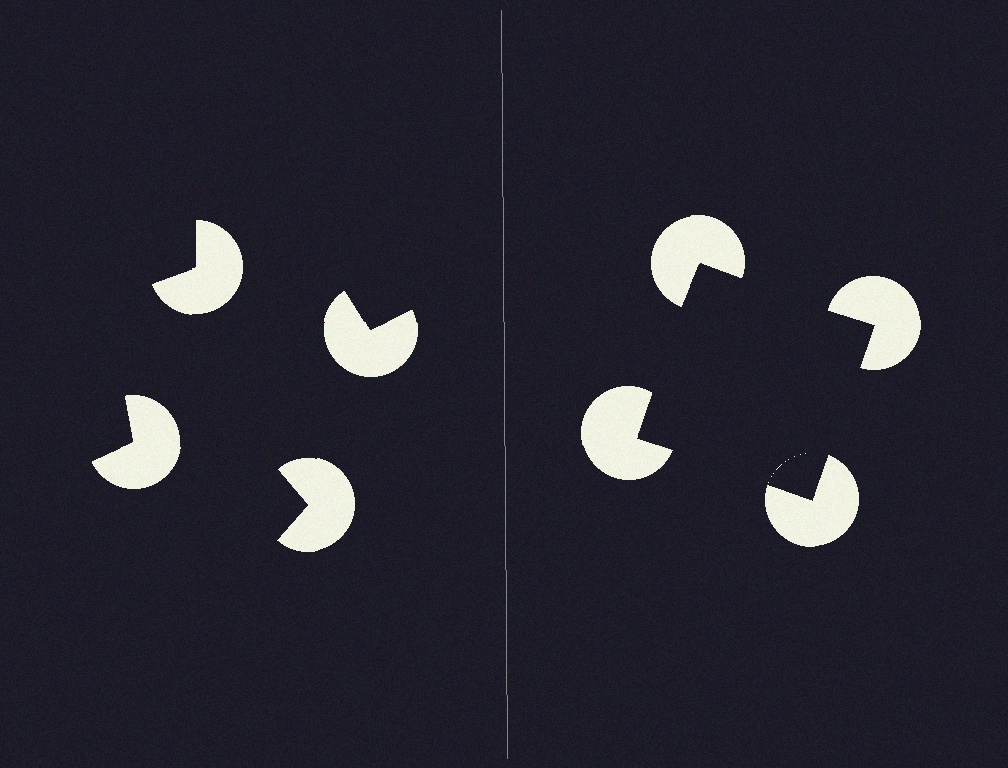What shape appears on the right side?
An illusory square.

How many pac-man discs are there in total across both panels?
8 — 4 on each side.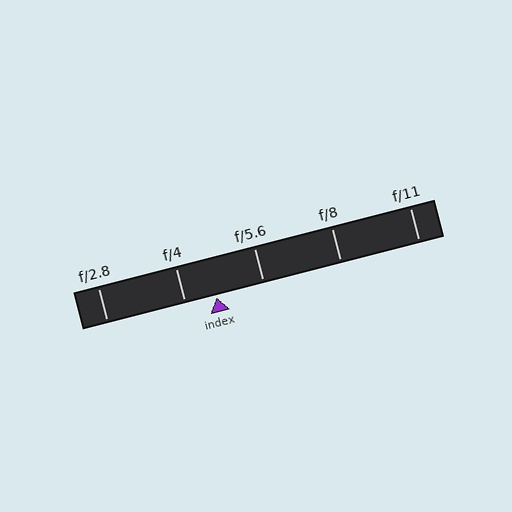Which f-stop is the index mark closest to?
The index mark is closest to f/4.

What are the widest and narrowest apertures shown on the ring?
The widest aperture shown is f/2.8 and the narrowest is f/11.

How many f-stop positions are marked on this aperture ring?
There are 5 f-stop positions marked.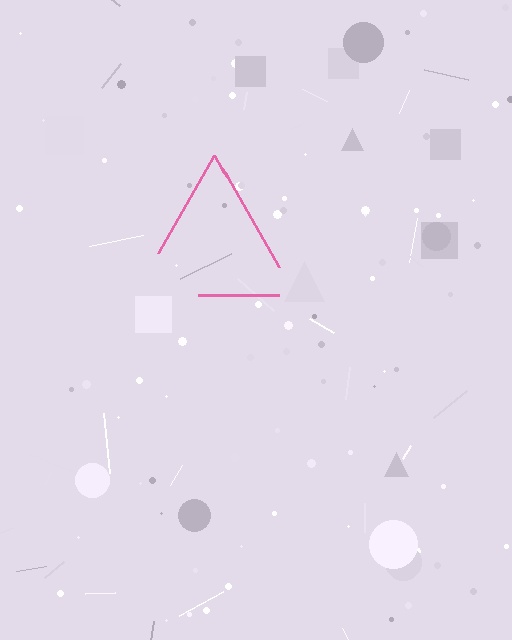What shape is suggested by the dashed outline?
The dashed outline suggests a triangle.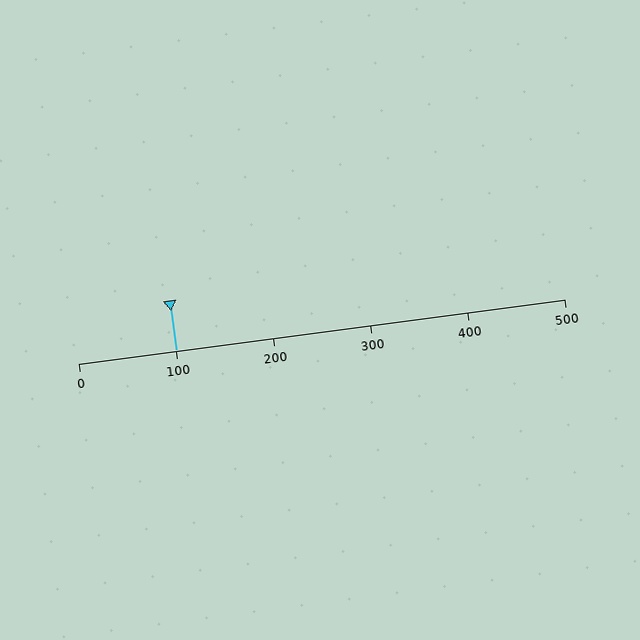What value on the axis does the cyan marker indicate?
The marker indicates approximately 100.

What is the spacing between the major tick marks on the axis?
The major ticks are spaced 100 apart.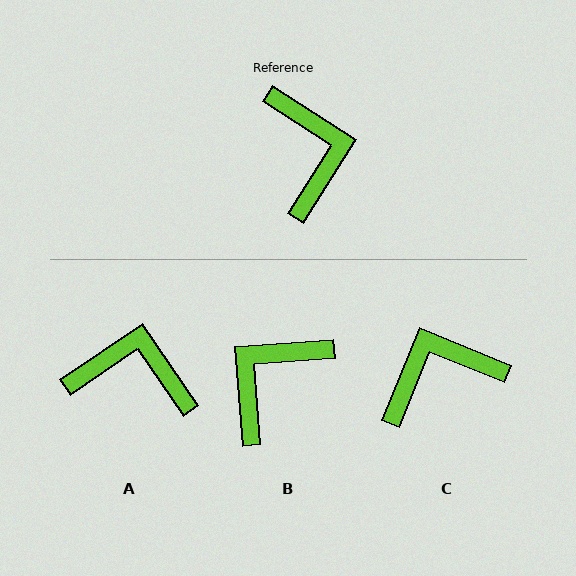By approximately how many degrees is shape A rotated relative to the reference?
Approximately 67 degrees counter-clockwise.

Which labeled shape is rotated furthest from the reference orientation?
B, about 127 degrees away.